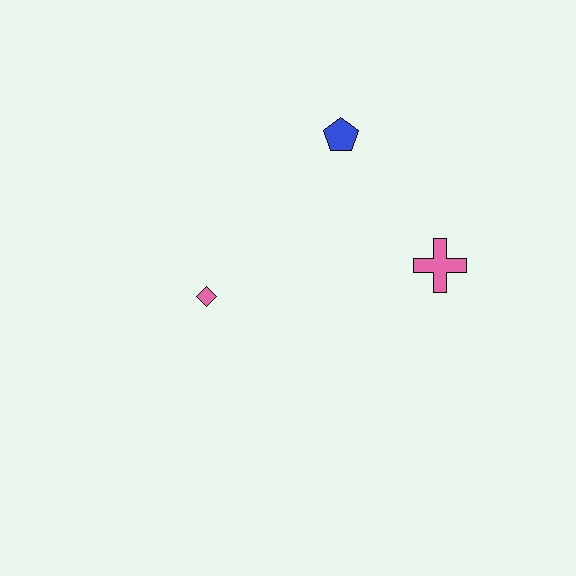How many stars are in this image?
There are no stars.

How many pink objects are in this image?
There are 2 pink objects.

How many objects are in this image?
There are 3 objects.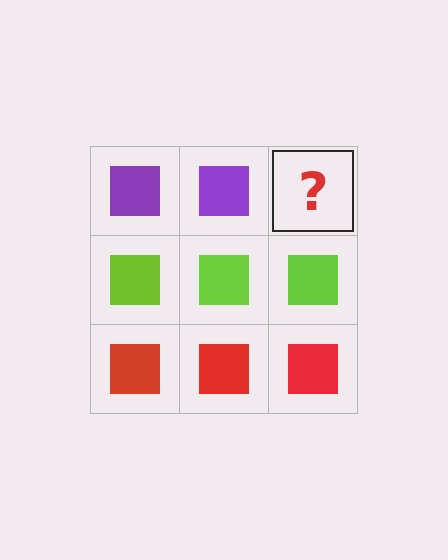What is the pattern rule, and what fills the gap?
The rule is that each row has a consistent color. The gap should be filled with a purple square.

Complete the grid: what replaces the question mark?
The question mark should be replaced with a purple square.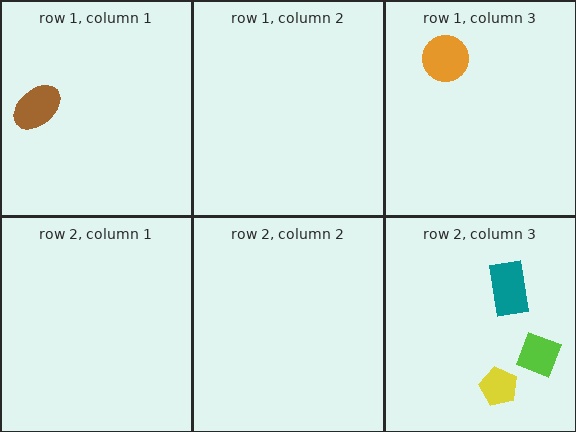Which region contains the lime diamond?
The row 2, column 3 region.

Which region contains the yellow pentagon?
The row 2, column 3 region.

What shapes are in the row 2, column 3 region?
The lime diamond, the yellow pentagon, the teal rectangle.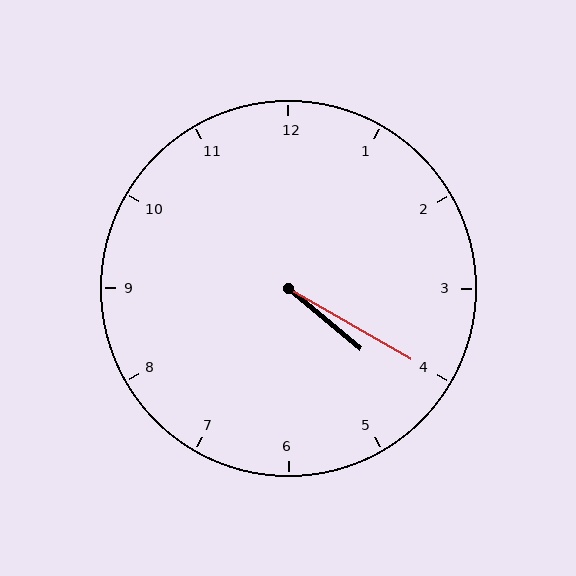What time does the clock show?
4:20.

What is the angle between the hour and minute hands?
Approximately 10 degrees.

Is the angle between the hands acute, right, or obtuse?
It is acute.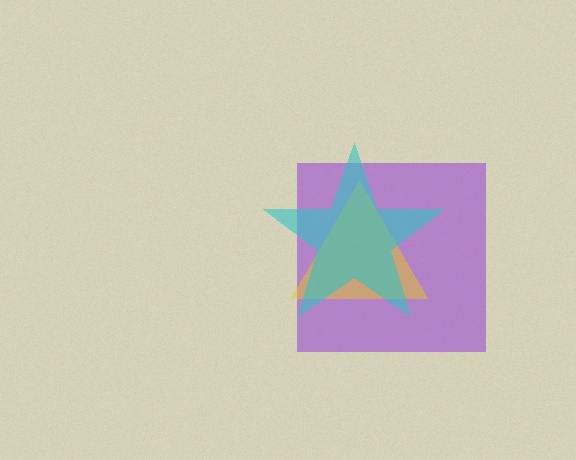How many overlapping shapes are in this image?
There are 3 overlapping shapes in the image.